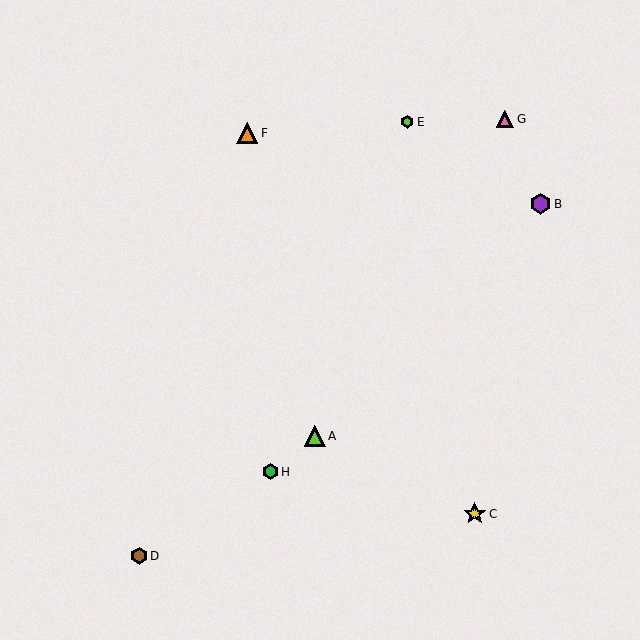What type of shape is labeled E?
Shape E is a lime hexagon.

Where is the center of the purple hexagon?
The center of the purple hexagon is at (540, 204).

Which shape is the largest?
The yellow star (labeled C) is the largest.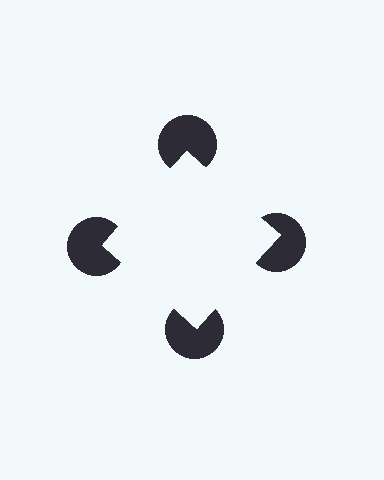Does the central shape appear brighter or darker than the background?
It typically appears slightly brighter than the background, even though no actual brightness change is drawn.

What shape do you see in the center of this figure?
An illusory square — its edges are inferred from the aligned wedge cuts in the pac-man discs, not physically drawn.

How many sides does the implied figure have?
4 sides.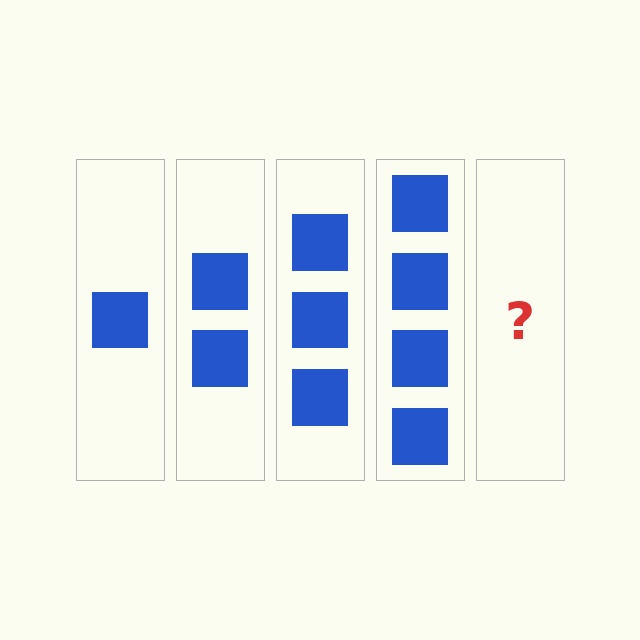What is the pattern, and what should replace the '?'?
The pattern is that each step adds one more square. The '?' should be 5 squares.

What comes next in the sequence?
The next element should be 5 squares.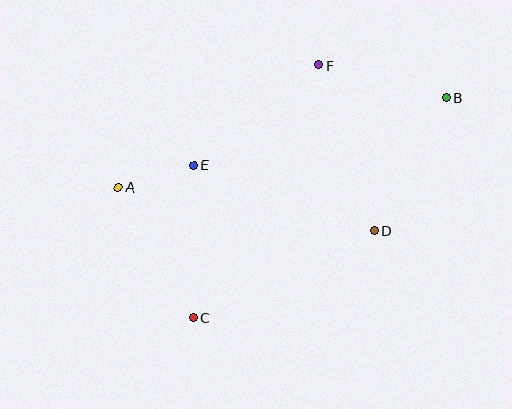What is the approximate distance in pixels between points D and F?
The distance between D and F is approximately 174 pixels.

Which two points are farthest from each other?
Points A and B are farthest from each other.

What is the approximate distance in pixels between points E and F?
The distance between E and F is approximately 160 pixels.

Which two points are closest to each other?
Points A and E are closest to each other.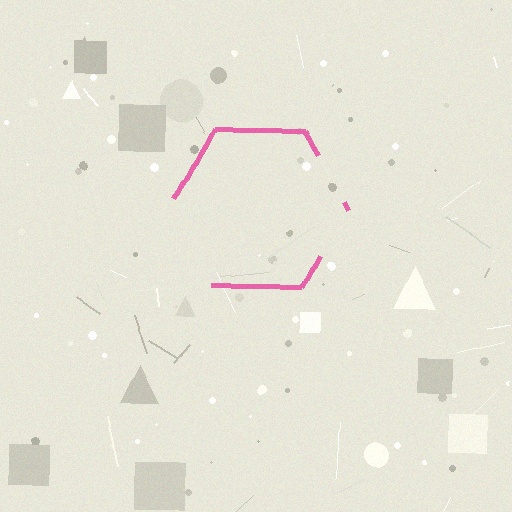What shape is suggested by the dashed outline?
The dashed outline suggests a hexagon.